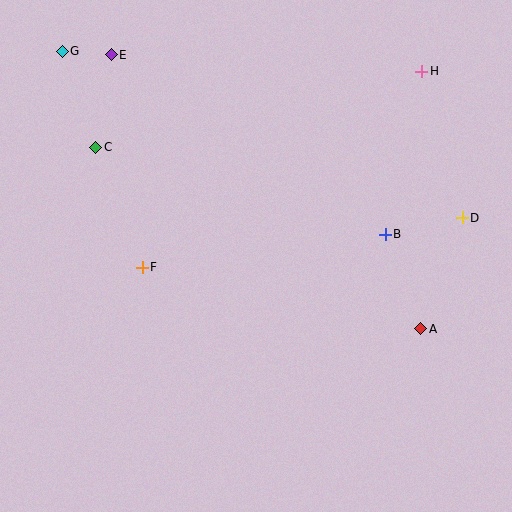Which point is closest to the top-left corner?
Point G is closest to the top-left corner.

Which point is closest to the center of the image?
Point F at (142, 267) is closest to the center.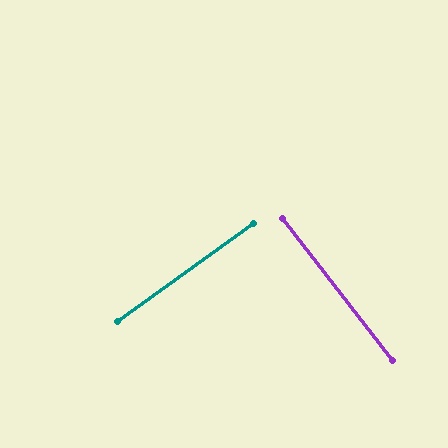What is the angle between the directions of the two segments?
Approximately 88 degrees.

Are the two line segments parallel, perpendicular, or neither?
Perpendicular — they meet at approximately 88°.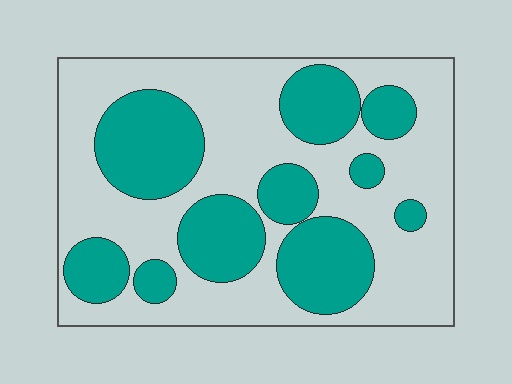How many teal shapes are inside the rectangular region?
10.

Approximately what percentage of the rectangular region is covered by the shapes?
Approximately 40%.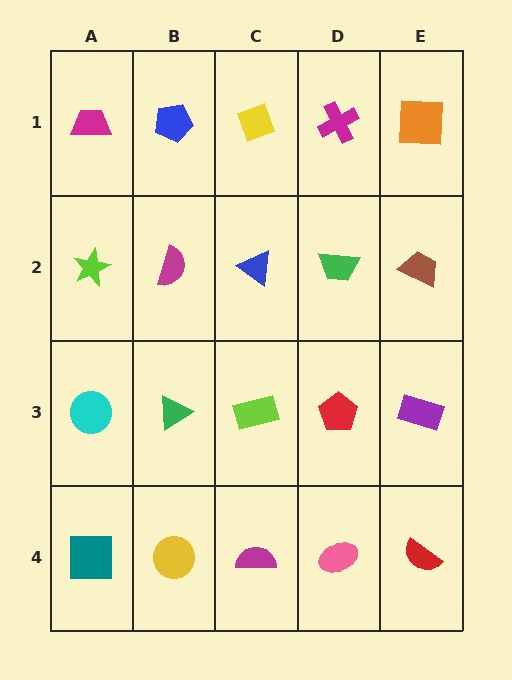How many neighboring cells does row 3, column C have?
4.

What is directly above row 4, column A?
A cyan circle.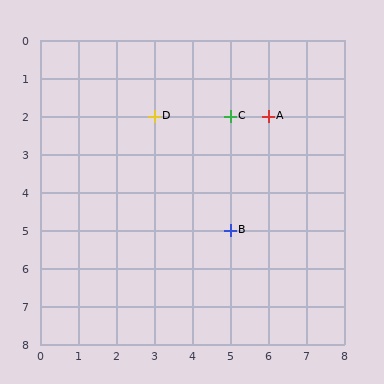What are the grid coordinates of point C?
Point C is at grid coordinates (5, 2).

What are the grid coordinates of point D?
Point D is at grid coordinates (3, 2).